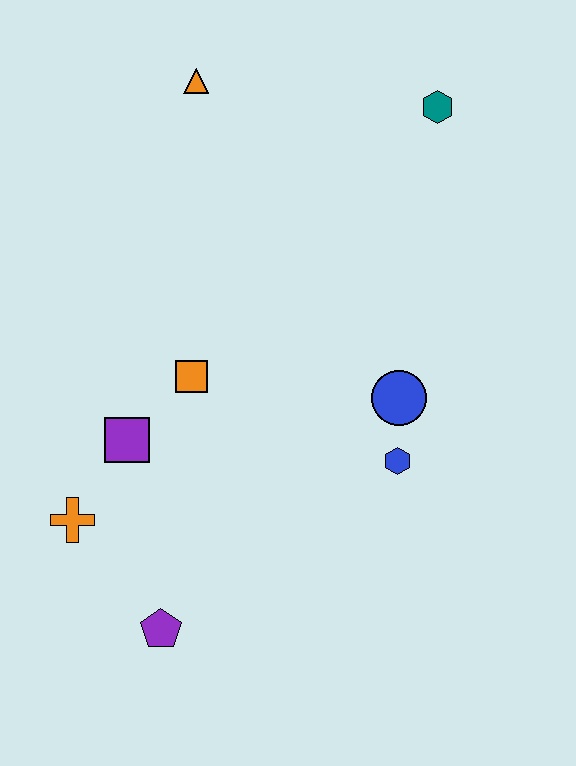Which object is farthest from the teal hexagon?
The purple pentagon is farthest from the teal hexagon.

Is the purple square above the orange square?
No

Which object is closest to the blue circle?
The blue hexagon is closest to the blue circle.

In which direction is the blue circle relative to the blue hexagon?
The blue circle is above the blue hexagon.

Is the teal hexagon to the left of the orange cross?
No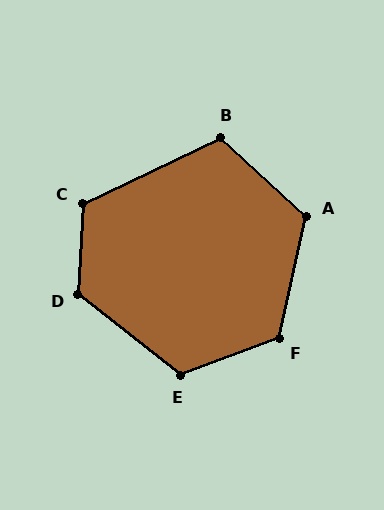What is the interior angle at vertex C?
Approximately 119 degrees (obtuse).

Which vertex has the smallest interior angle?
B, at approximately 112 degrees.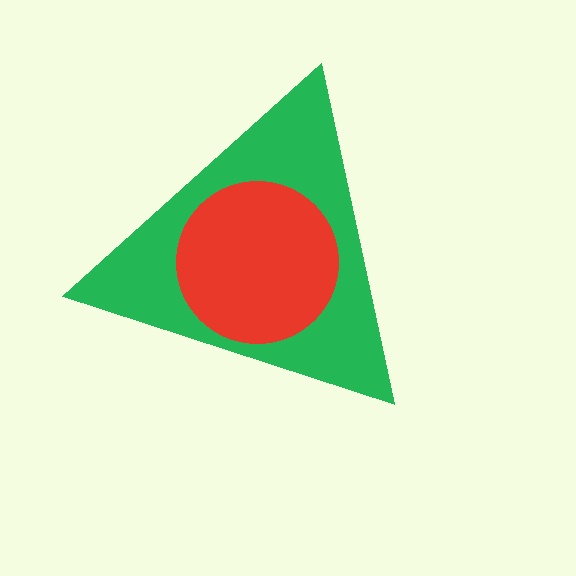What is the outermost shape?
The green triangle.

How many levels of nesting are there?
2.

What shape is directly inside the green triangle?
The red circle.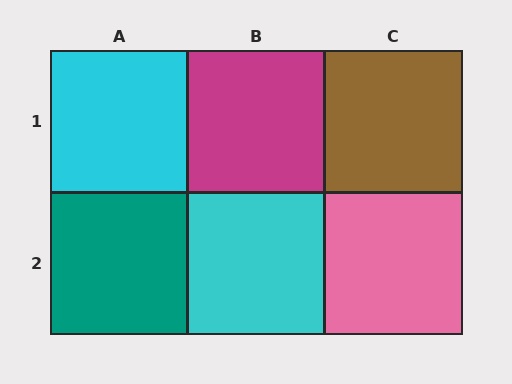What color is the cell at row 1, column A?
Cyan.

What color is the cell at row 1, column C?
Brown.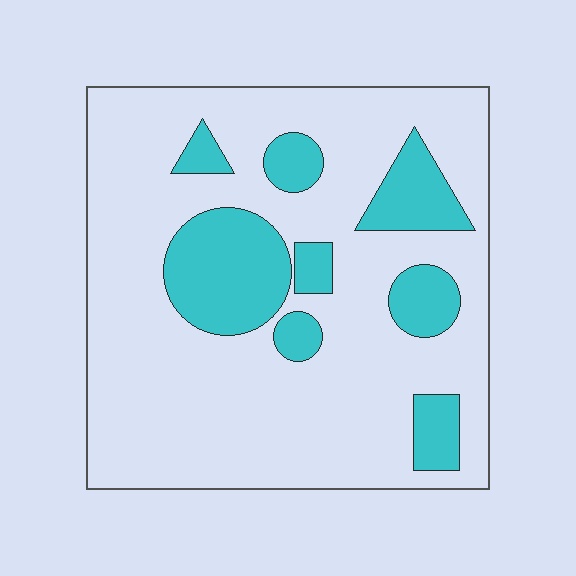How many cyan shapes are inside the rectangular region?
8.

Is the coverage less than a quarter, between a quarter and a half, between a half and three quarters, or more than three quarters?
Less than a quarter.